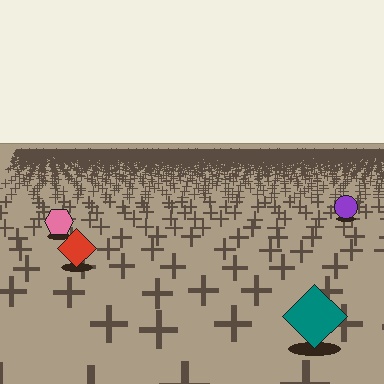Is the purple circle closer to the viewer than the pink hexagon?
No. The pink hexagon is closer — you can tell from the texture gradient: the ground texture is coarser near it.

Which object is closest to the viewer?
The teal diamond is closest. The texture marks near it are larger and more spread out.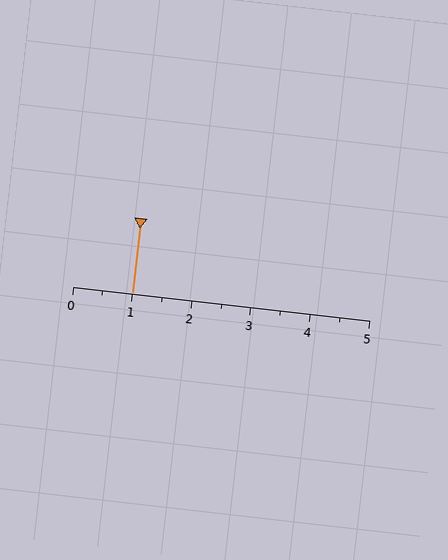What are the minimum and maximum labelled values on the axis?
The axis runs from 0 to 5.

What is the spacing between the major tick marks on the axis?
The major ticks are spaced 1 apart.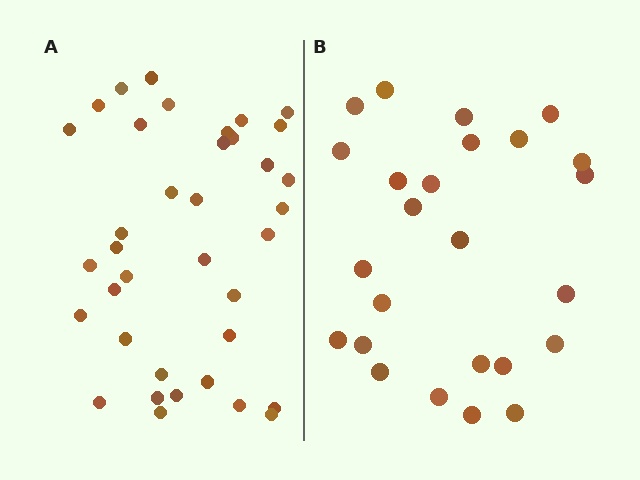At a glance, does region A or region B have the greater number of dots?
Region A (the left region) has more dots.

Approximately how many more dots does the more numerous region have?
Region A has roughly 12 or so more dots than region B.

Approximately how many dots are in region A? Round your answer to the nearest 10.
About 40 dots. (The exact count is 37, which rounds to 40.)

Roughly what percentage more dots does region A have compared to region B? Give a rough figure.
About 50% more.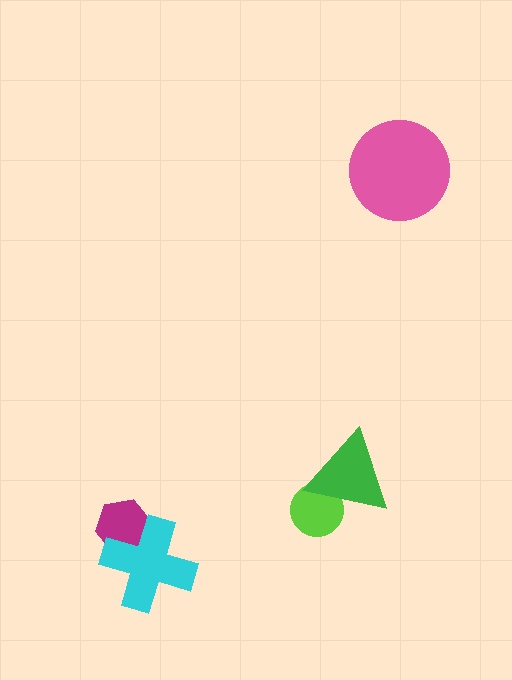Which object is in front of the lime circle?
The green triangle is in front of the lime circle.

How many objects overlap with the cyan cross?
1 object overlaps with the cyan cross.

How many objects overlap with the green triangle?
1 object overlaps with the green triangle.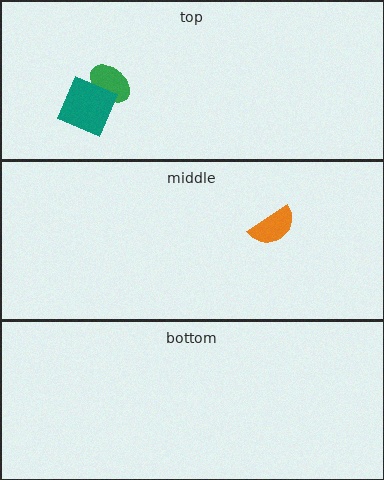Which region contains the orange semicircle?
The middle region.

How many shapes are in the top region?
2.